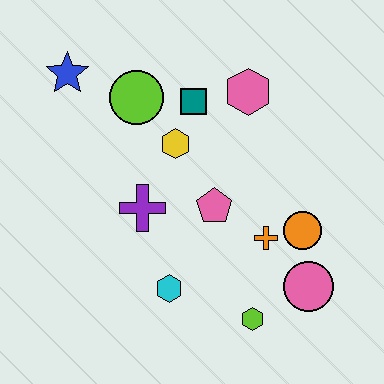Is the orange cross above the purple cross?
No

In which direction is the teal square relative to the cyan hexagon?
The teal square is above the cyan hexagon.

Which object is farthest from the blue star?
The pink circle is farthest from the blue star.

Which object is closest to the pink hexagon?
The teal square is closest to the pink hexagon.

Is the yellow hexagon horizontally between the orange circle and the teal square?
No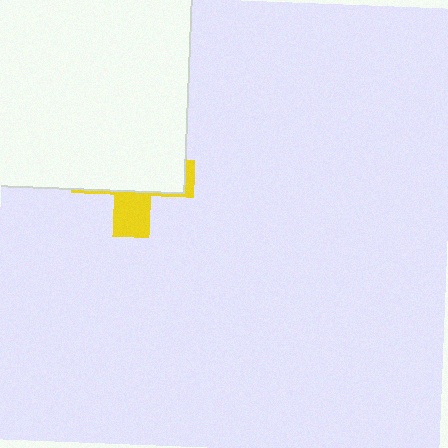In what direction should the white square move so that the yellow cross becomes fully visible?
The white square should move up. That is the shortest direction to clear the overlap and leave the yellow cross fully visible.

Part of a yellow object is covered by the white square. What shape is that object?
It is a cross.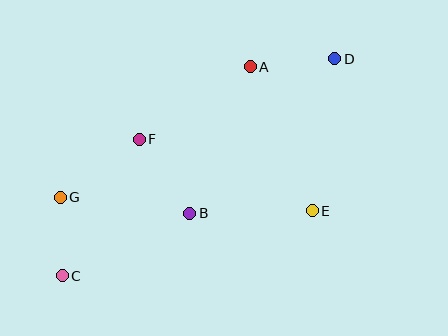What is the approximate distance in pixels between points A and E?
The distance between A and E is approximately 157 pixels.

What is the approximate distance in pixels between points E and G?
The distance between E and G is approximately 252 pixels.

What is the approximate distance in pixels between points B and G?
The distance between B and G is approximately 130 pixels.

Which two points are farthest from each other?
Points C and D are farthest from each other.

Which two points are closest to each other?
Points C and G are closest to each other.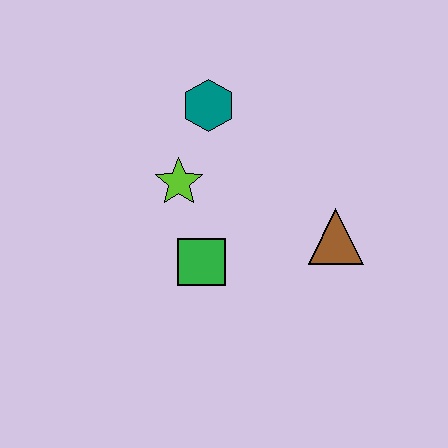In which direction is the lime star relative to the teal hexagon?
The lime star is below the teal hexagon.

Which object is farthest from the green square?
The teal hexagon is farthest from the green square.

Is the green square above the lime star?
No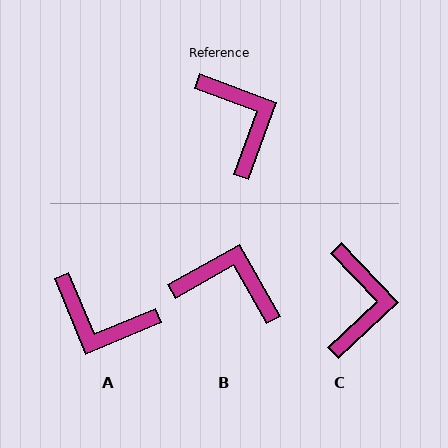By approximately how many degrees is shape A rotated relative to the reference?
Approximately 137 degrees clockwise.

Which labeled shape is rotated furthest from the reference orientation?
A, about 137 degrees away.